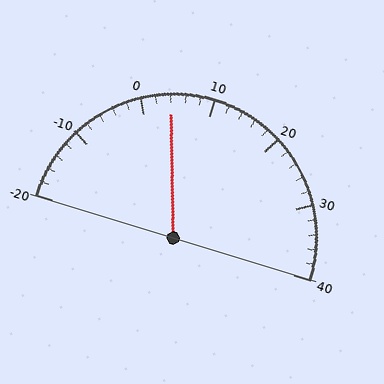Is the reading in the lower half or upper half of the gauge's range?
The reading is in the lower half of the range (-20 to 40).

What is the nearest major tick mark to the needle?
The nearest major tick mark is 0.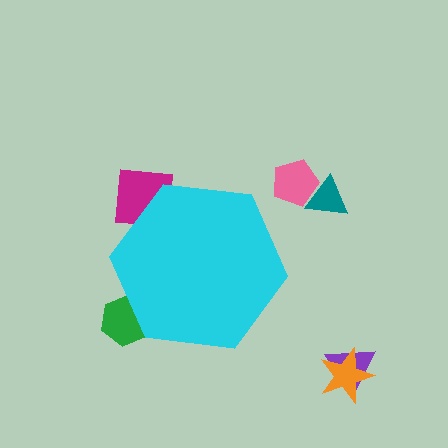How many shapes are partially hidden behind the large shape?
2 shapes are partially hidden.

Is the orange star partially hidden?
No, the orange star is fully visible.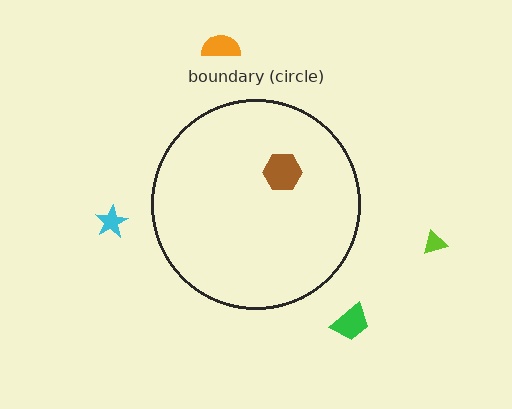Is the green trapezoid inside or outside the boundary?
Outside.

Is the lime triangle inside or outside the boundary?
Outside.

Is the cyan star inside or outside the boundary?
Outside.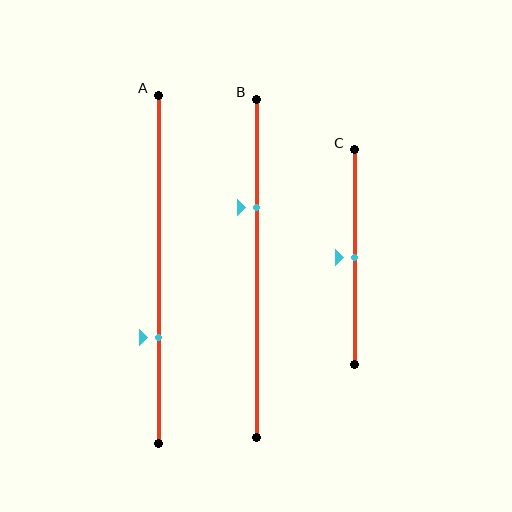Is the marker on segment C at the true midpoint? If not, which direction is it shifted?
Yes, the marker on segment C is at the true midpoint.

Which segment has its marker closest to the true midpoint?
Segment C has its marker closest to the true midpoint.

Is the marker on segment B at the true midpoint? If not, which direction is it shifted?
No, the marker on segment B is shifted upward by about 18% of the segment length.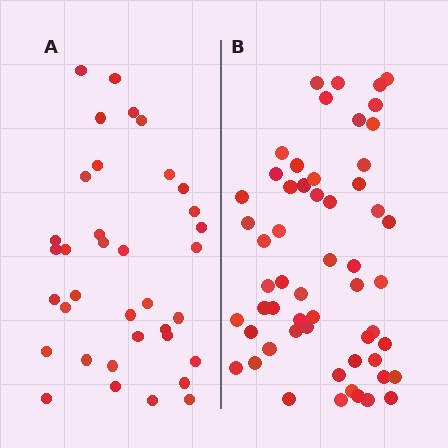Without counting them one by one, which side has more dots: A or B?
Region B (the right region) has more dots.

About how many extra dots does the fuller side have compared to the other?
Region B has approximately 20 more dots than region A.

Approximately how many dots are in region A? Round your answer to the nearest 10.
About 40 dots. (The exact count is 36, which rounds to 40.)